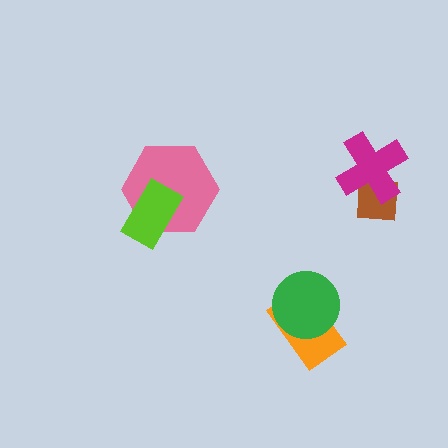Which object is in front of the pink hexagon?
The lime rectangle is in front of the pink hexagon.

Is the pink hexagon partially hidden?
Yes, it is partially covered by another shape.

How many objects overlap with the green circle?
1 object overlaps with the green circle.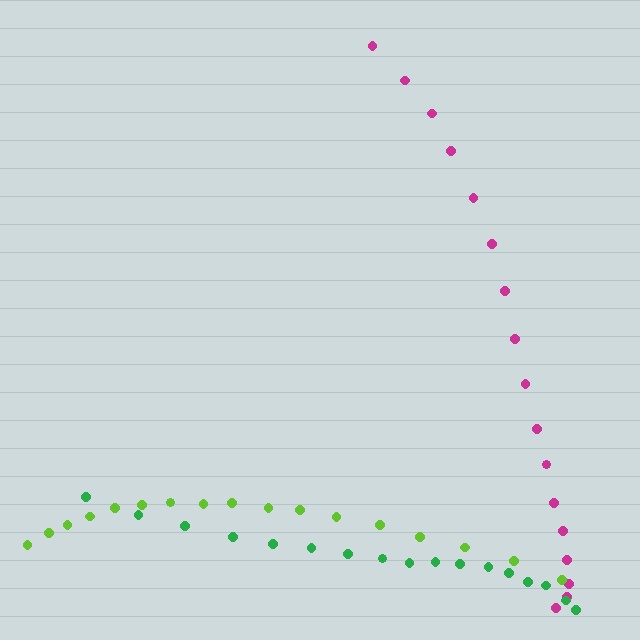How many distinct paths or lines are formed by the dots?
There are 3 distinct paths.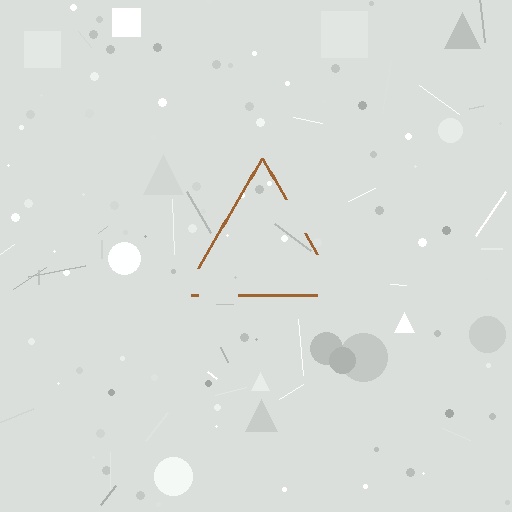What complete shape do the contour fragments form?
The contour fragments form a triangle.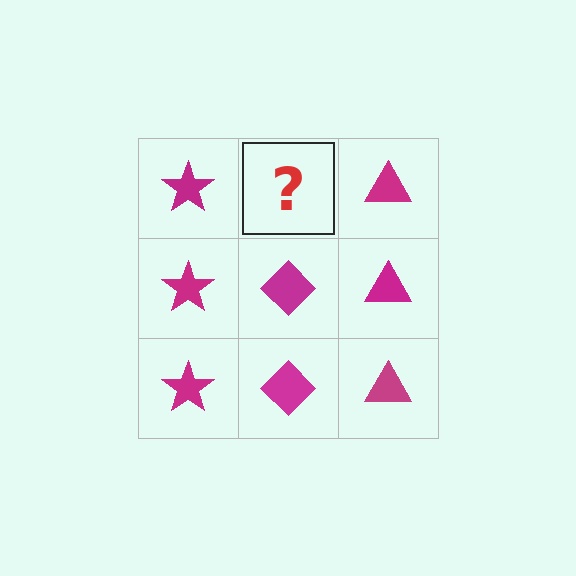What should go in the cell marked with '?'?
The missing cell should contain a magenta diamond.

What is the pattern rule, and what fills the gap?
The rule is that each column has a consistent shape. The gap should be filled with a magenta diamond.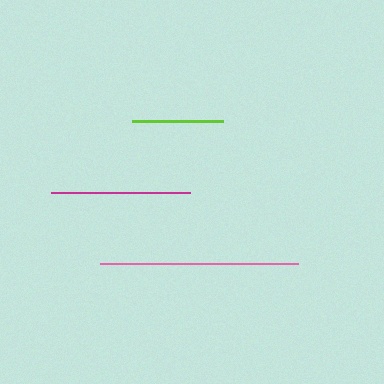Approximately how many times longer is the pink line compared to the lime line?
The pink line is approximately 2.2 times the length of the lime line.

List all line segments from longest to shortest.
From longest to shortest: pink, magenta, lime.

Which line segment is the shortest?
The lime line is the shortest at approximately 91 pixels.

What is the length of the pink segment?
The pink segment is approximately 199 pixels long.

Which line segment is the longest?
The pink line is the longest at approximately 199 pixels.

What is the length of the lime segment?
The lime segment is approximately 91 pixels long.